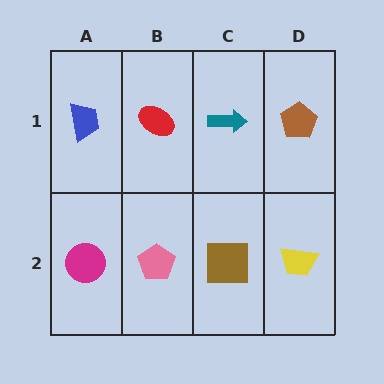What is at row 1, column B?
A red ellipse.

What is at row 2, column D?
A yellow trapezoid.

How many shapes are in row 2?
4 shapes.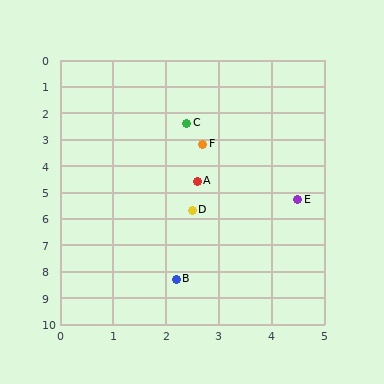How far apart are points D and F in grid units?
Points D and F are about 2.5 grid units apart.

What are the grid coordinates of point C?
Point C is at approximately (2.4, 2.4).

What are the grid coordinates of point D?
Point D is at approximately (2.5, 5.7).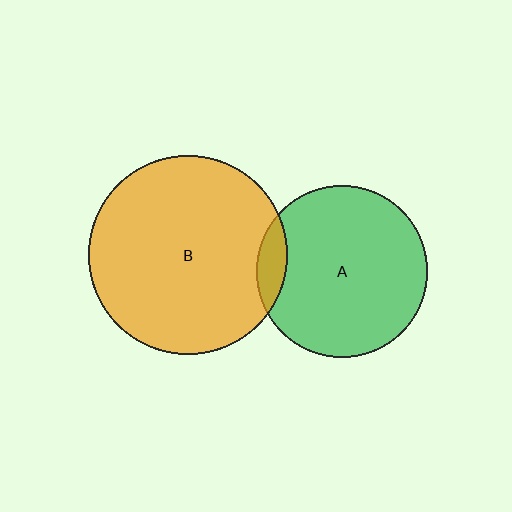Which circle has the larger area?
Circle B (orange).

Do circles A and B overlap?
Yes.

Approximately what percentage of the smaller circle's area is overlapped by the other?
Approximately 10%.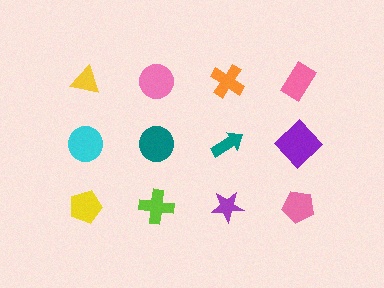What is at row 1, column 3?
An orange cross.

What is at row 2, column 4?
A purple diamond.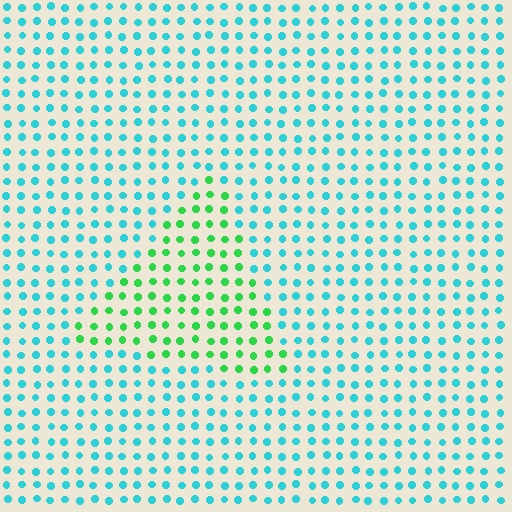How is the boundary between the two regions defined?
The boundary is defined purely by a slight shift in hue (about 52 degrees). Spacing, size, and orientation are identical on both sides.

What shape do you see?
I see a triangle.